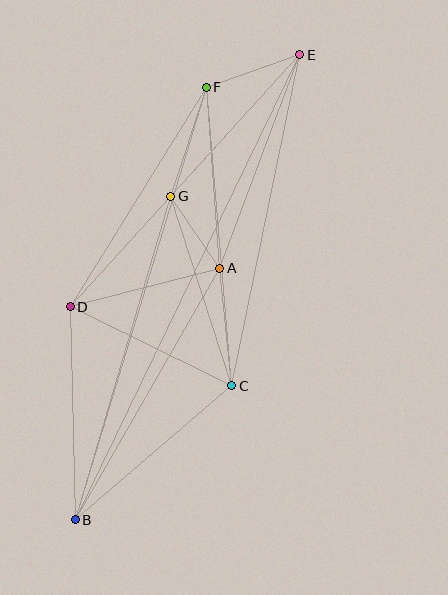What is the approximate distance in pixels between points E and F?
The distance between E and F is approximately 99 pixels.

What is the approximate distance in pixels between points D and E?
The distance between D and E is approximately 341 pixels.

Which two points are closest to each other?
Points A and G are closest to each other.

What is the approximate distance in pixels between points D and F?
The distance between D and F is approximately 258 pixels.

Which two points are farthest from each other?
Points B and E are farthest from each other.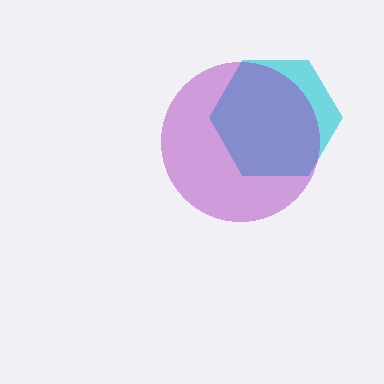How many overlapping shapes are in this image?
There are 2 overlapping shapes in the image.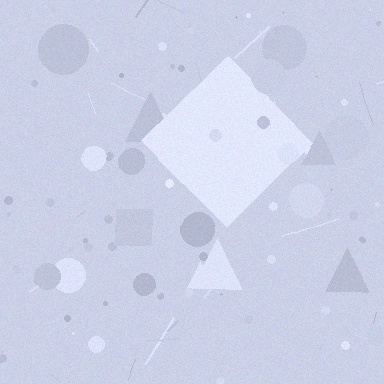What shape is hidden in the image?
A diamond is hidden in the image.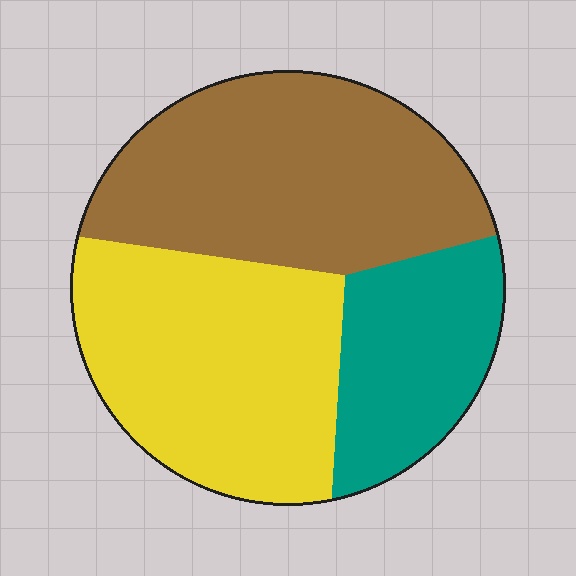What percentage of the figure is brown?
Brown covers around 40% of the figure.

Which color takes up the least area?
Teal, at roughly 20%.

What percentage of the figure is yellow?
Yellow covers roughly 40% of the figure.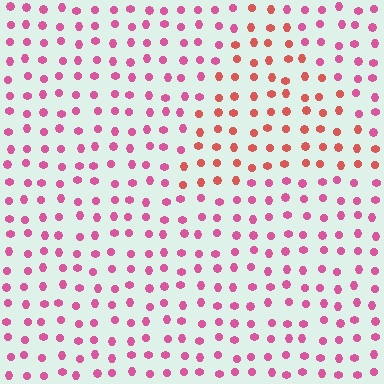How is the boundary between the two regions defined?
The boundary is defined purely by a slight shift in hue (about 35 degrees). Spacing, size, and orientation are identical on both sides.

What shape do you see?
I see a triangle.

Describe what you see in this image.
The image is filled with small pink elements in a uniform arrangement. A triangle-shaped region is visible where the elements are tinted to a slightly different hue, forming a subtle color boundary.